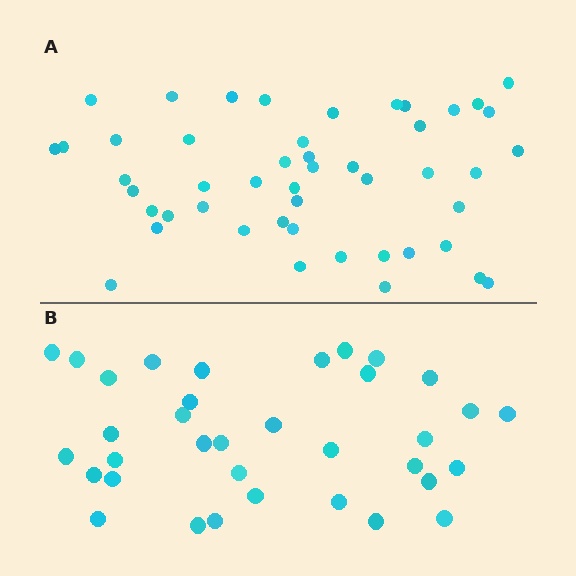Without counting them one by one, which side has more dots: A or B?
Region A (the top region) has more dots.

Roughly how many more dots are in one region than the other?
Region A has approximately 15 more dots than region B.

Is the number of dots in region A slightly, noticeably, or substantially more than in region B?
Region A has noticeably more, but not dramatically so. The ratio is roughly 1.4 to 1.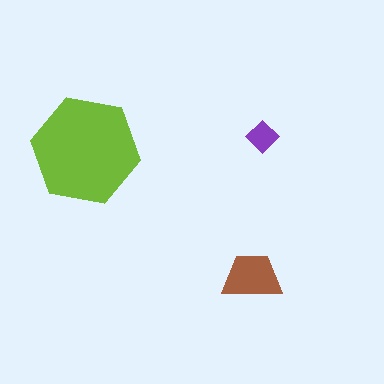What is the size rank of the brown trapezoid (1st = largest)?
2nd.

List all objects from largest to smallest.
The lime hexagon, the brown trapezoid, the purple diamond.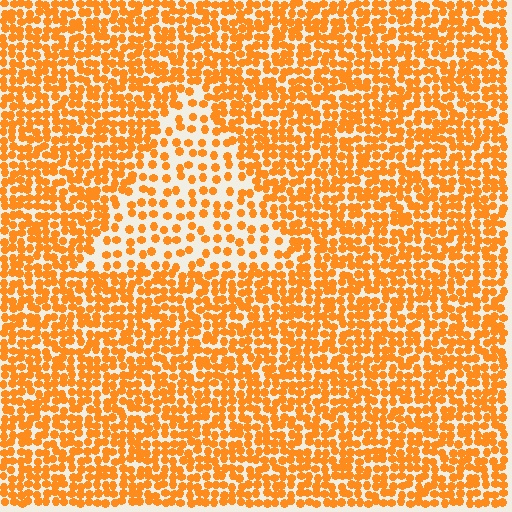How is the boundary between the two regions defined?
The boundary is defined by a change in element density (approximately 2.1x ratio). All elements are the same color, size, and shape.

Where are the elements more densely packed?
The elements are more densely packed outside the triangle boundary.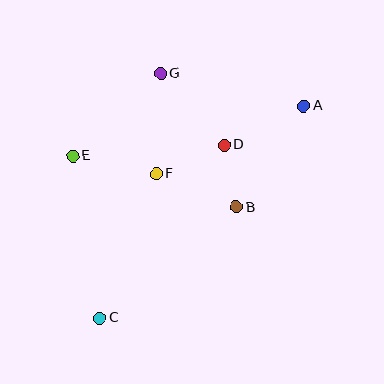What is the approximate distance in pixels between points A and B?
The distance between A and B is approximately 122 pixels.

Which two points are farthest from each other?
Points A and C are farthest from each other.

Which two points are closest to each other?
Points B and D are closest to each other.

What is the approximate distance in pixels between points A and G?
The distance between A and G is approximately 146 pixels.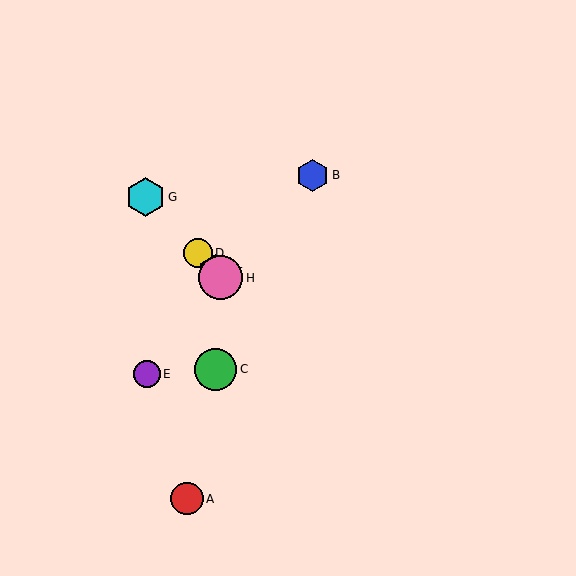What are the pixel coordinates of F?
Object F is at (216, 272).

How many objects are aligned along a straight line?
4 objects (D, F, G, H) are aligned along a straight line.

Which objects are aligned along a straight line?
Objects D, F, G, H are aligned along a straight line.